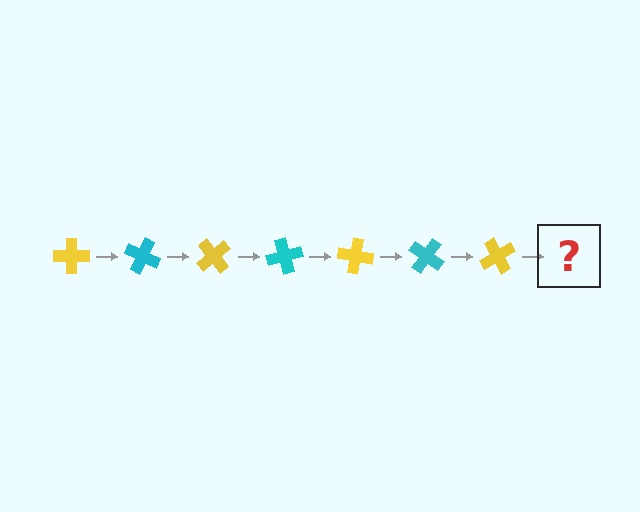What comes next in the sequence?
The next element should be a cyan cross, rotated 175 degrees from the start.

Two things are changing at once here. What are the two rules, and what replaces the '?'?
The two rules are that it rotates 25 degrees each step and the color cycles through yellow and cyan. The '?' should be a cyan cross, rotated 175 degrees from the start.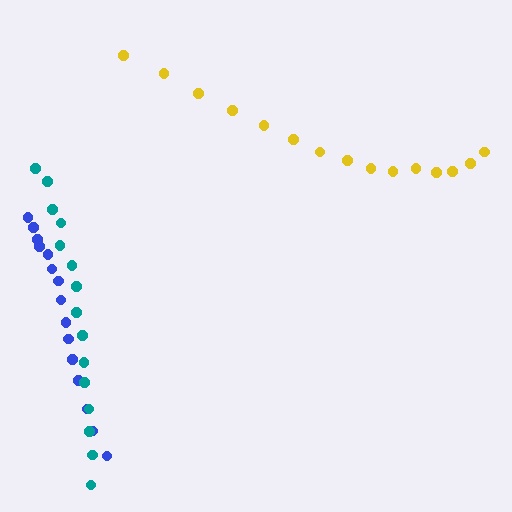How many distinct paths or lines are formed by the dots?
There are 3 distinct paths.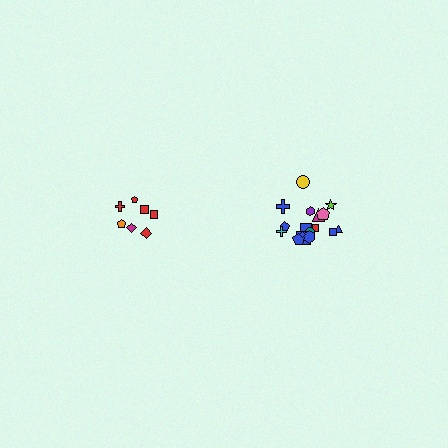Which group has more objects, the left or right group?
The right group.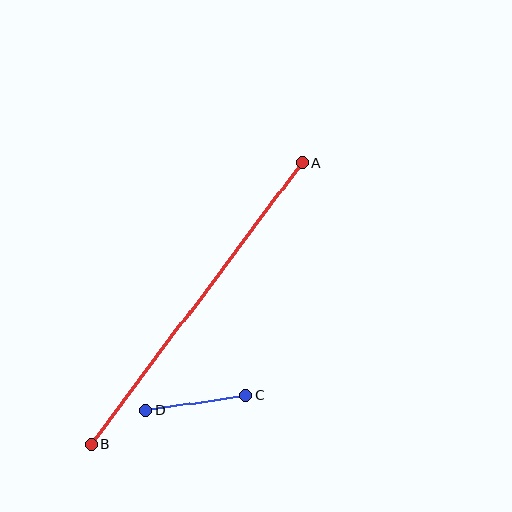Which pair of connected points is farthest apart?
Points A and B are farthest apart.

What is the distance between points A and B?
The distance is approximately 352 pixels.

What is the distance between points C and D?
The distance is approximately 101 pixels.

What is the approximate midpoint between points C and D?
The midpoint is at approximately (196, 403) pixels.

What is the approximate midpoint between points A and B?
The midpoint is at approximately (196, 304) pixels.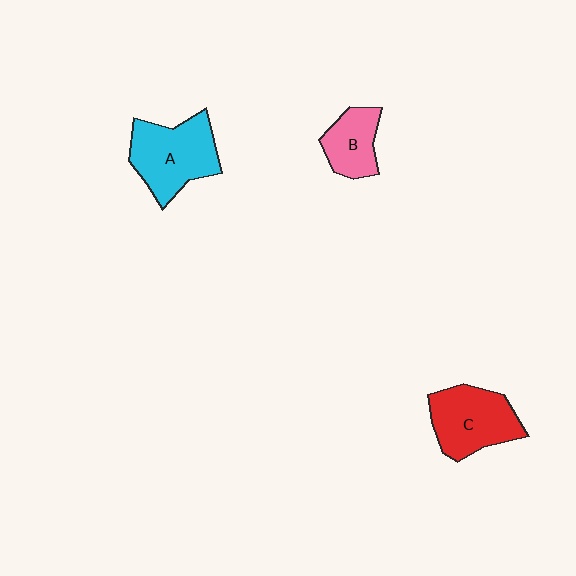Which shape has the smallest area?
Shape B (pink).